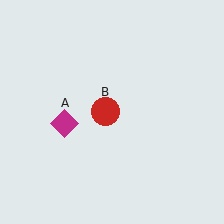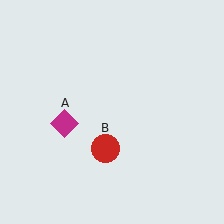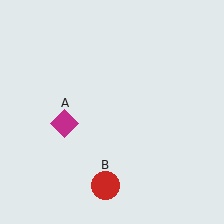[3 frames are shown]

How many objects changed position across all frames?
1 object changed position: red circle (object B).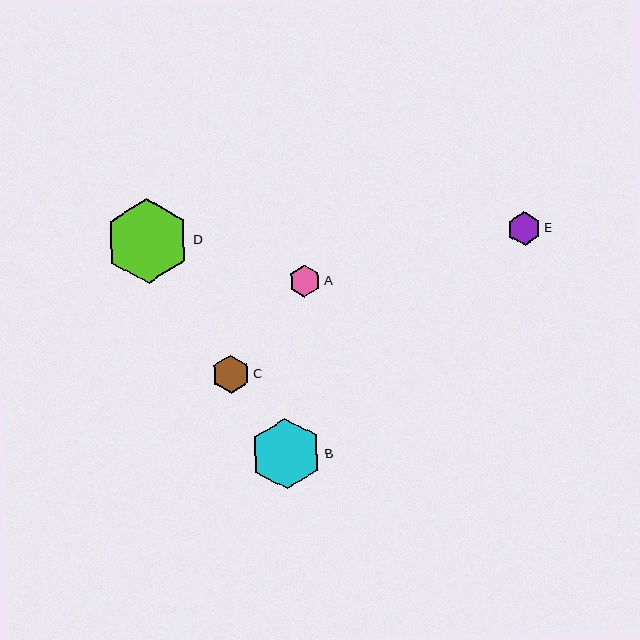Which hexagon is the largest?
Hexagon D is the largest with a size of approximately 85 pixels.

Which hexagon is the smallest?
Hexagon A is the smallest with a size of approximately 32 pixels.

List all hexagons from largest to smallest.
From largest to smallest: D, B, C, E, A.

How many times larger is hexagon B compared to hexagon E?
Hexagon B is approximately 2.1 times the size of hexagon E.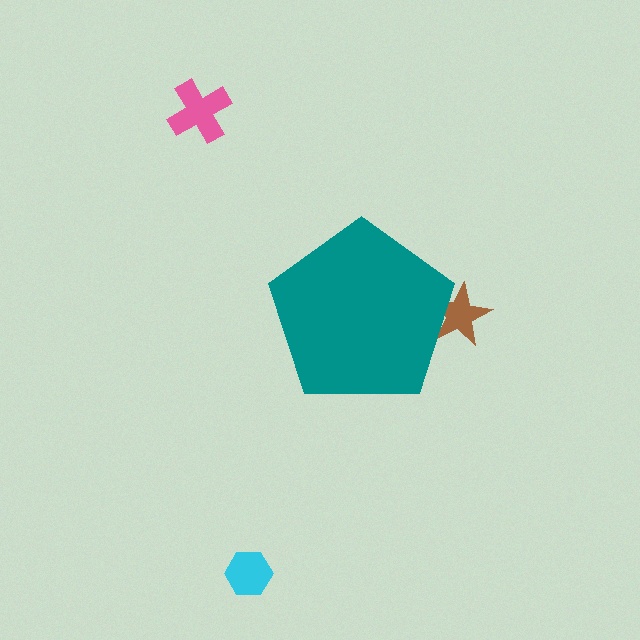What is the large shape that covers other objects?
A teal pentagon.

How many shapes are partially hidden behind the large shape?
1 shape is partially hidden.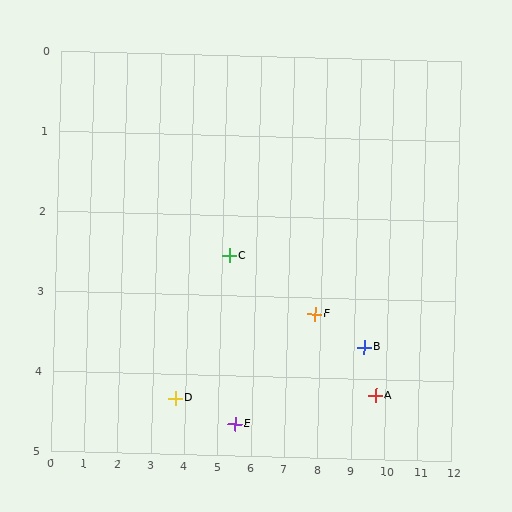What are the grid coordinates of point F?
Point F is at approximately (7.8, 3.2).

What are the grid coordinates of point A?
Point A is at approximately (9.7, 4.2).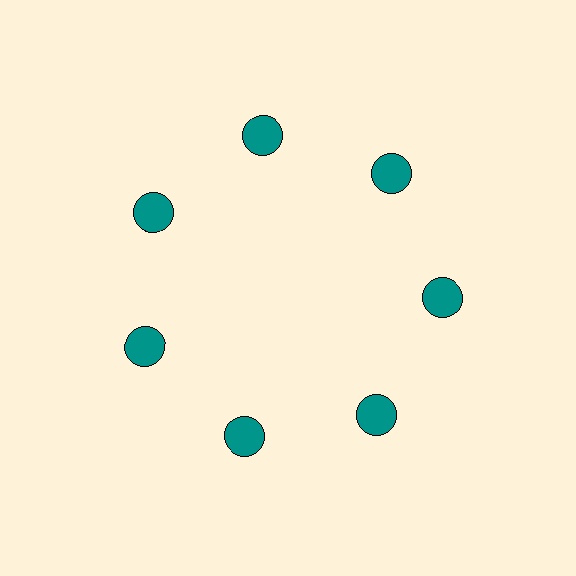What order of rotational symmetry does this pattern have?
This pattern has 7-fold rotational symmetry.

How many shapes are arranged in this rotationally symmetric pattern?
There are 7 shapes, arranged in 7 groups of 1.